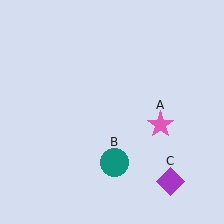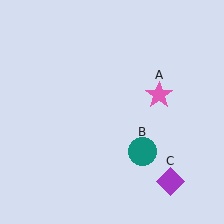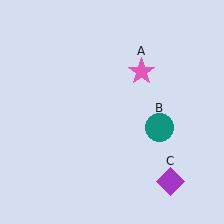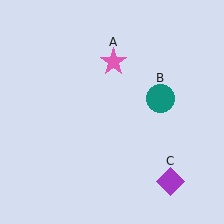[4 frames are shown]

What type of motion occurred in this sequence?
The pink star (object A), teal circle (object B) rotated counterclockwise around the center of the scene.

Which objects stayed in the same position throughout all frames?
Purple diamond (object C) remained stationary.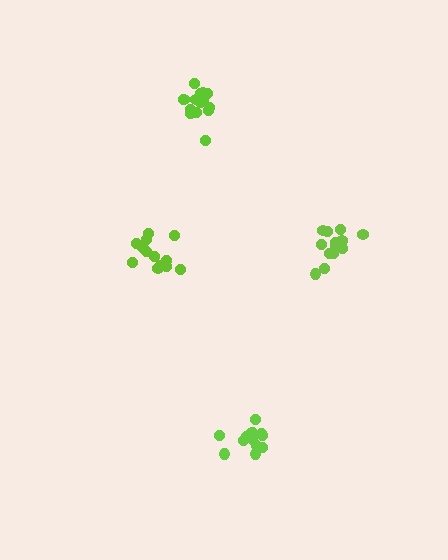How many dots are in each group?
Group 1: 15 dots, Group 2: 14 dots, Group 3: 13 dots, Group 4: 15 dots (57 total).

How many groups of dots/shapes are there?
There are 4 groups.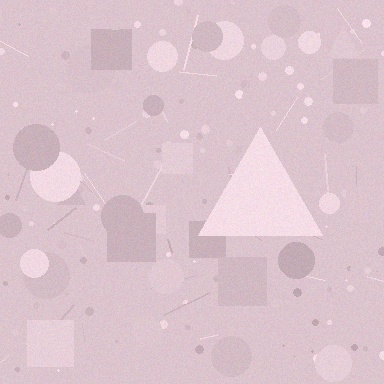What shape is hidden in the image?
A triangle is hidden in the image.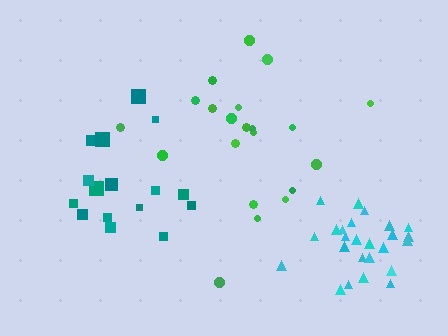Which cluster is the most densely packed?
Cyan.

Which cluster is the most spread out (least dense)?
Green.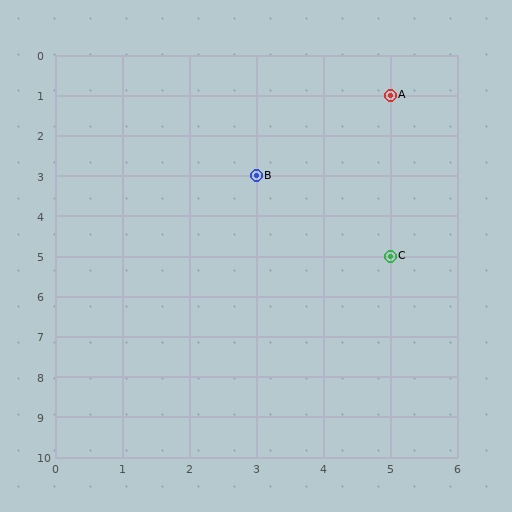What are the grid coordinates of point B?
Point B is at grid coordinates (3, 3).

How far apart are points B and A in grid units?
Points B and A are 2 columns and 2 rows apart (about 2.8 grid units diagonally).